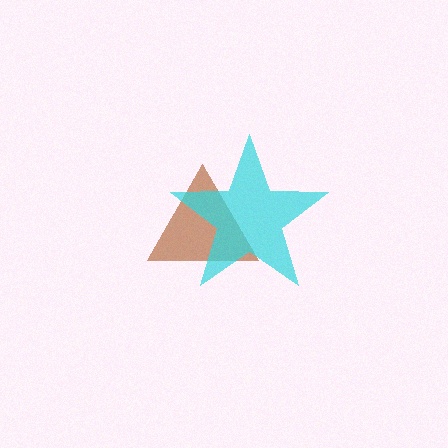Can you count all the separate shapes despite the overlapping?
Yes, there are 2 separate shapes.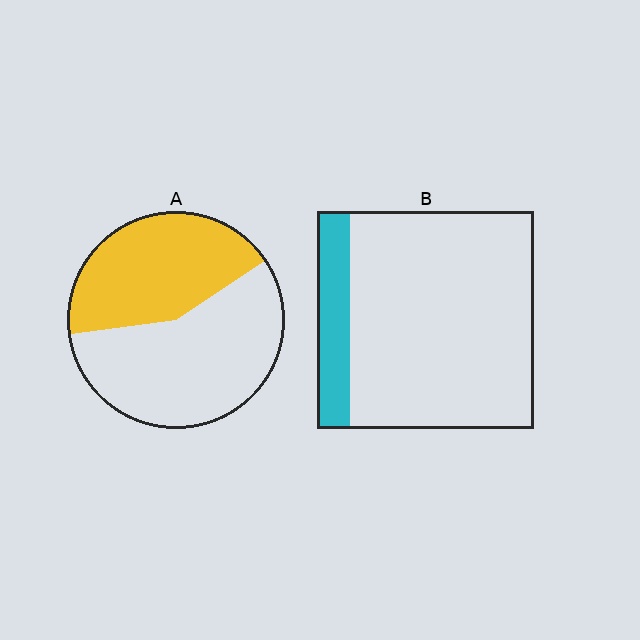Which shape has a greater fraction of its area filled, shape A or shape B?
Shape A.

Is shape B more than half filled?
No.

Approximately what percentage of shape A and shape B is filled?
A is approximately 45% and B is approximately 15%.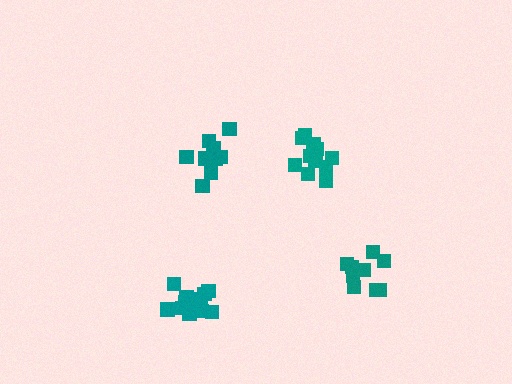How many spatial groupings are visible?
There are 4 spatial groupings.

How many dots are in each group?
Group 1: 10 dots, Group 2: 13 dots, Group 3: 9 dots, Group 4: 12 dots (44 total).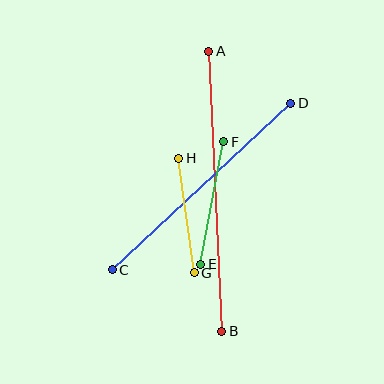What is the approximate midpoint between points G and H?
The midpoint is at approximately (187, 216) pixels.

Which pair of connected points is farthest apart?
Points A and B are farthest apart.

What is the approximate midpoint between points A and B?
The midpoint is at approximately (215, 191) pixels.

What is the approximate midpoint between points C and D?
The midpoint is at approximately (202, 186) pixels.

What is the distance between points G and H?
The distance is approximately 116 pixels.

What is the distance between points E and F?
The distance is approximately 125 pixels.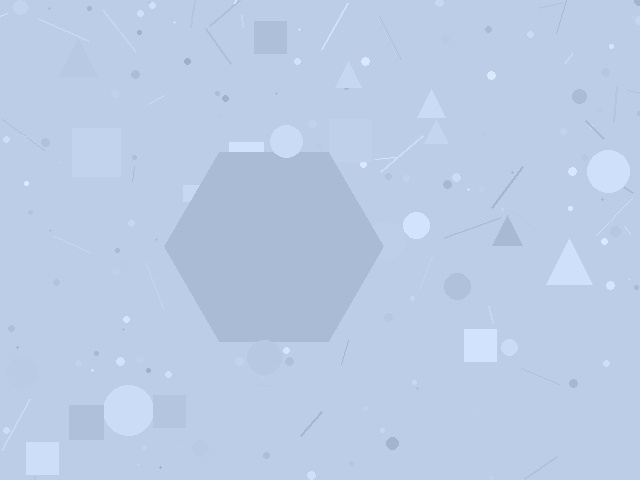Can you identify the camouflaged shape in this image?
The camouflaged shape is a hexagon.